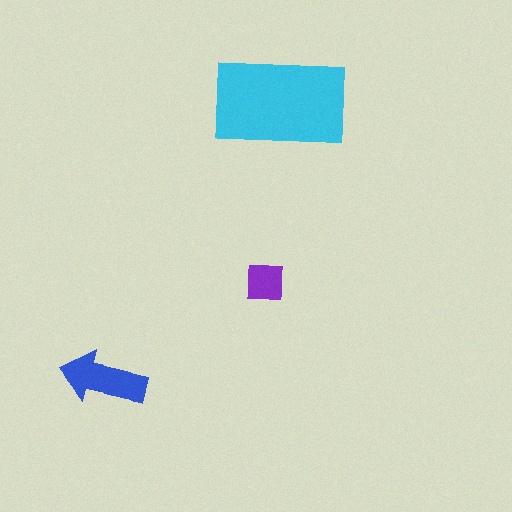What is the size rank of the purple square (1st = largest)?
3rd.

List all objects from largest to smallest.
The cyan rectangle, the blue arrow, the purple square.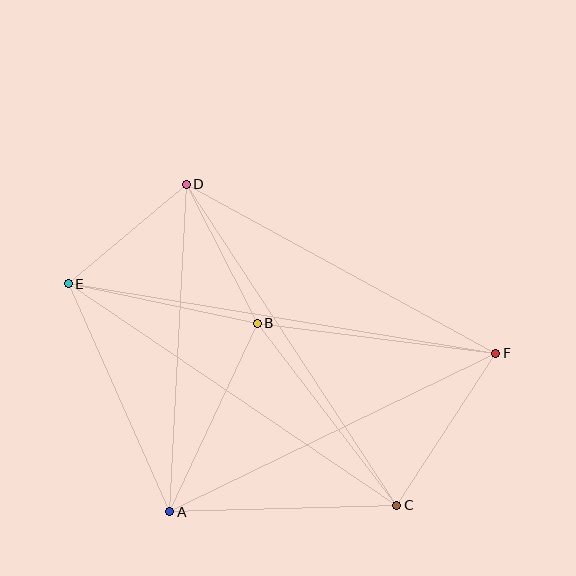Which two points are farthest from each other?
Points E and F are farthest from each other.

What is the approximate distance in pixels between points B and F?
The distance between B and F is approximately 241 pixels.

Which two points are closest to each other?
Points D and E are closest to each other.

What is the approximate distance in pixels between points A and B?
The distance between A and B is approximately 207 pixels.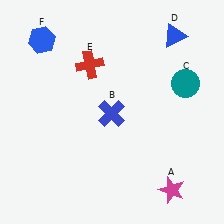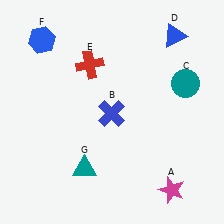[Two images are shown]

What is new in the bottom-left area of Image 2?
A teal triangle (G) was added in the bottom-left area of Image 2.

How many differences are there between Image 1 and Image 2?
There is 1 difference between the two images.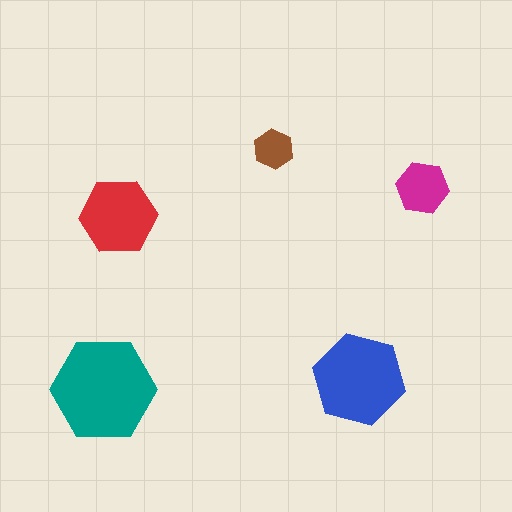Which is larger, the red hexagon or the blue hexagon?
The blue one.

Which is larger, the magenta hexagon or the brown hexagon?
The magenta one.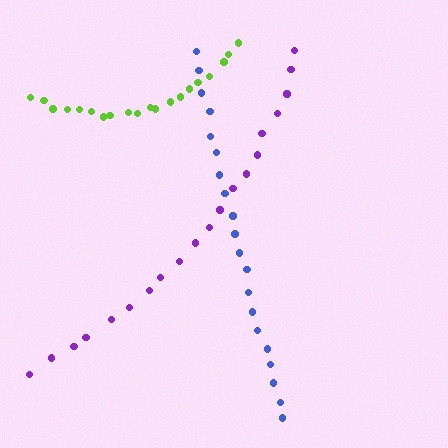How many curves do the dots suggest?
There are 3 distinct paths.